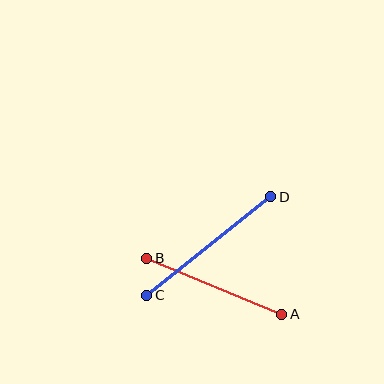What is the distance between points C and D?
The distance is approximately 159 pixels.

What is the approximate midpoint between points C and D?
The midpoint is at approximately (209, 246) pixels.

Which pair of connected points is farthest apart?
Points C and D are farthest apart.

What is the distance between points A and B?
The distance is approximately 146 pixels.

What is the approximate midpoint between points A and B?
The midpoint is at approximately (214, 286) pixels.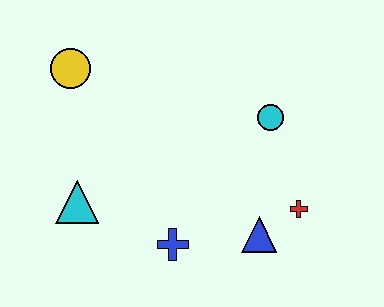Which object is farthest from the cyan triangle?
The red cross is farthest from the cyan triangle.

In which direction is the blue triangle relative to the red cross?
The blue triangle is to the left of the red cross.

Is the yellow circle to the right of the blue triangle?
No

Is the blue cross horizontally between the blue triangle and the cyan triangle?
Yes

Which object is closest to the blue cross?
The blue triangle is closest to the blue cross.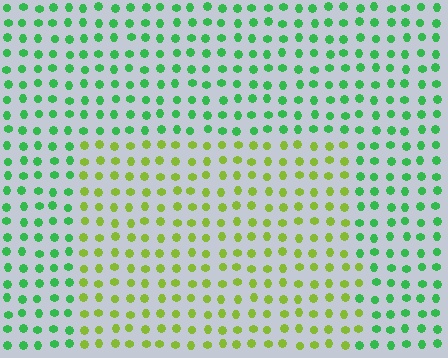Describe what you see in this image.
The image is filled with small green elements in a uniform arrangement. A rectangle-shaped region is visible where the elements are tinted to a slightly different hue, forming a subtle color boundary.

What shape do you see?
I see a rectangle.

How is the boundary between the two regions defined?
The boundary is defined purely by a slight shift in hue (about 48 degrees). Spacing, size, and orientation are identical on both sides.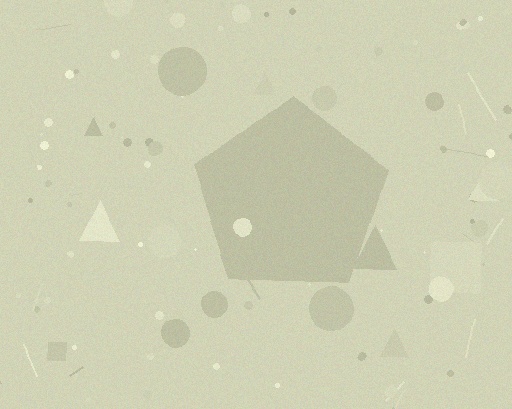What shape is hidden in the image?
A pentagon is hidden in the image.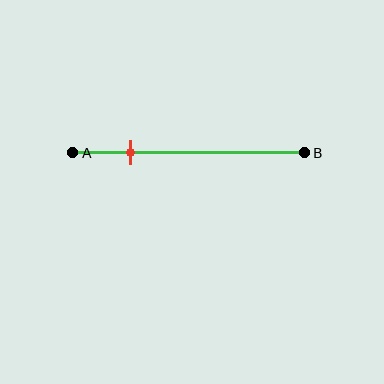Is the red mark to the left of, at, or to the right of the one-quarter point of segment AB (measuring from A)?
The red mark is approximately at the one-quarter point of segment AB.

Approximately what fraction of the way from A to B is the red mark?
The red mark is approximately 25% of the way from A to B.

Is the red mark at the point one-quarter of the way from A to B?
Yes, the mark is approximately at the one-quarter point.